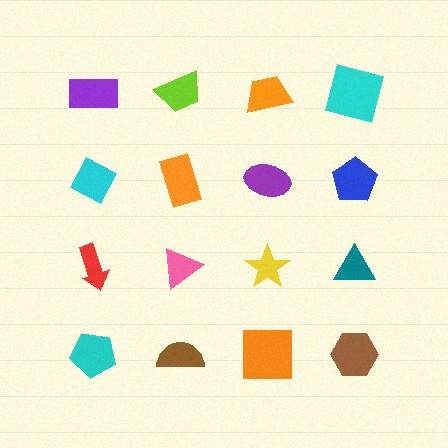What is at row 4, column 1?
A cyan pentagon.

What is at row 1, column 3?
An orange trapezoid.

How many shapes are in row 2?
4 shapes.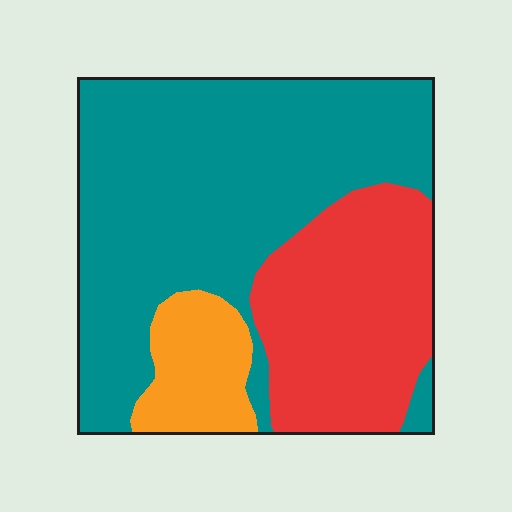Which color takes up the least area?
Orange, at roughly 10%.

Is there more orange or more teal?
Teal.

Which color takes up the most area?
Teal, at roughly 60%.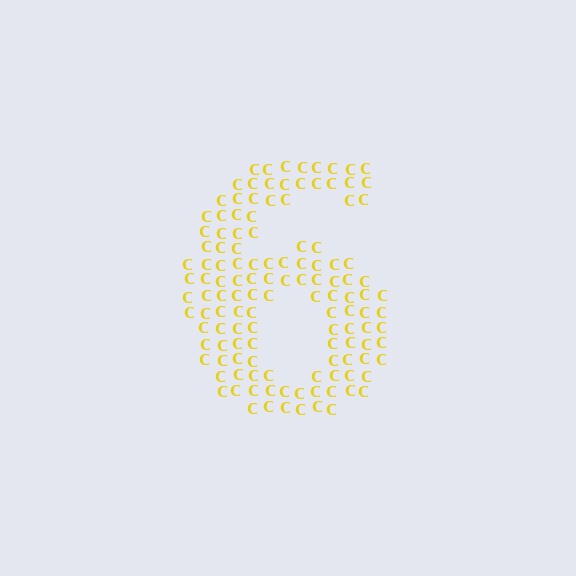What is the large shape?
The large shape is the digit 6.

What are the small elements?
The small elements are letter C's.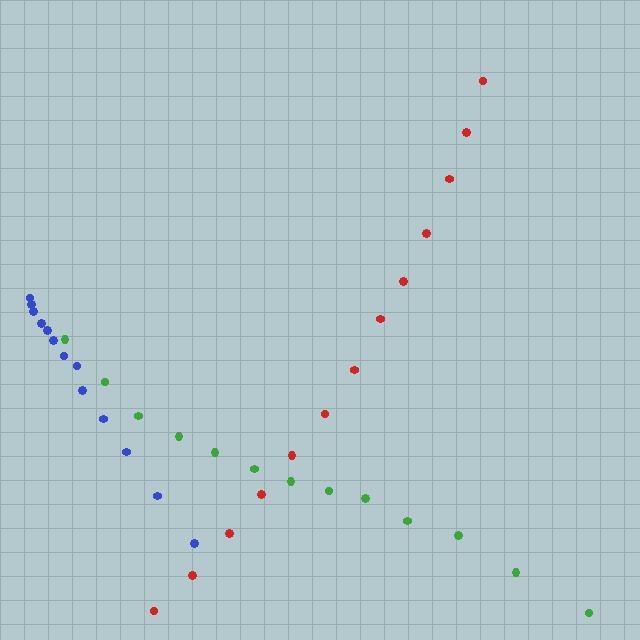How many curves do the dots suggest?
There are 3 distinct paths.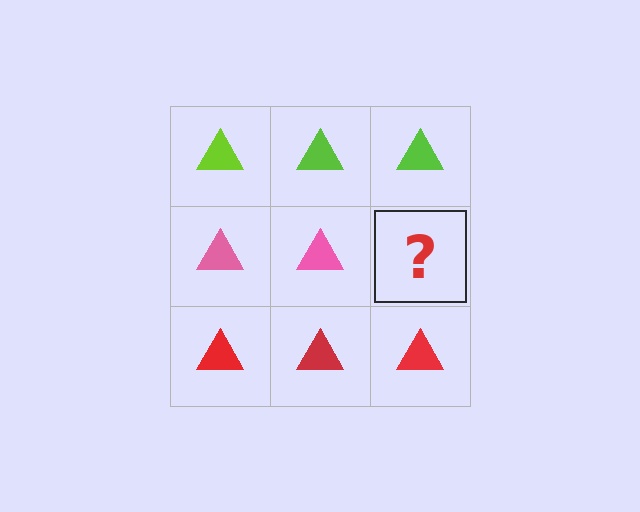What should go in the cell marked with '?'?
The missing cell should contain a pink triangle.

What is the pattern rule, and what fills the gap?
The rule is that each row has a consistent color. The gap should be filled with a pink triangle.